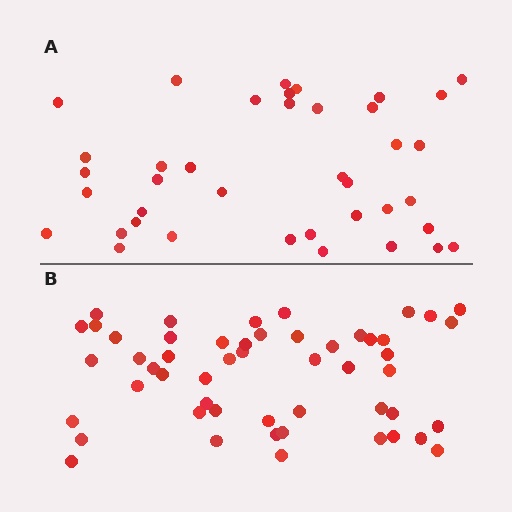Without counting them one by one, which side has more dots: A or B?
Region B (the bottom region) has more dots.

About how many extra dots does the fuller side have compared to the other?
Region B has approximately 15 more dots than region A.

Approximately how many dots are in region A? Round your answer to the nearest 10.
About 40 dots. (The exact count is 39, which rounds to 40.)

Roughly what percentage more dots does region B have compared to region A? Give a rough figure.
About 35% more.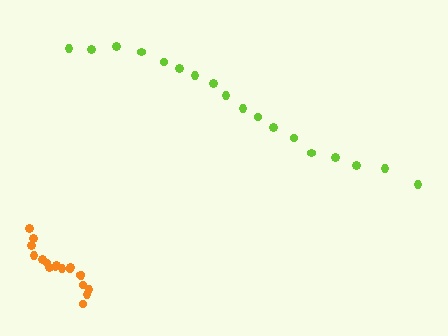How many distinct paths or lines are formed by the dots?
There are 2 distinct paths.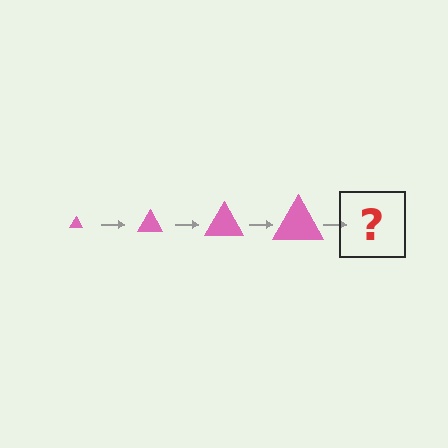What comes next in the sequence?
The next element should be a pink triangle, larger than the previous one.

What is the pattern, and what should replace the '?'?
The pattern is that the triangle gets progressively larger each step. The '?' should be a pink triangle, larger than the previous one.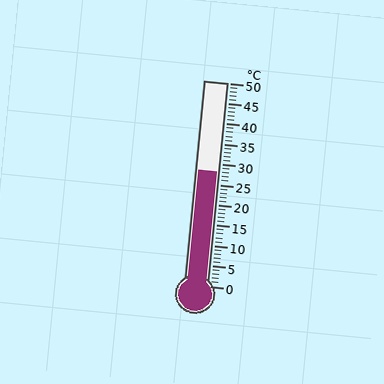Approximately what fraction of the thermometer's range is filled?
The thermometer is filled to approximately 55% of its range.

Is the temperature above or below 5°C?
The temperature is above 5°C.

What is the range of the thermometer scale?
The thermometer scale ranges from 0°C to 50°C.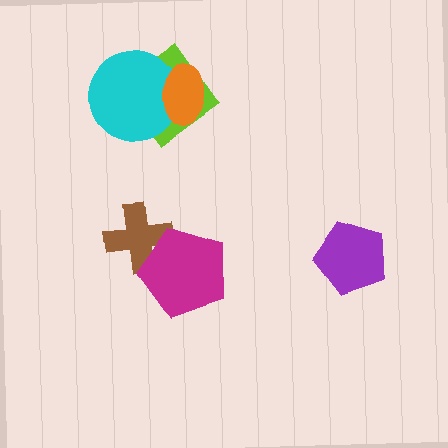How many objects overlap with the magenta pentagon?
1 object overlaps with the magenta pentagon.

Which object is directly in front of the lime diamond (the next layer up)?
The cyan circle is directly in front of the lime diamond.